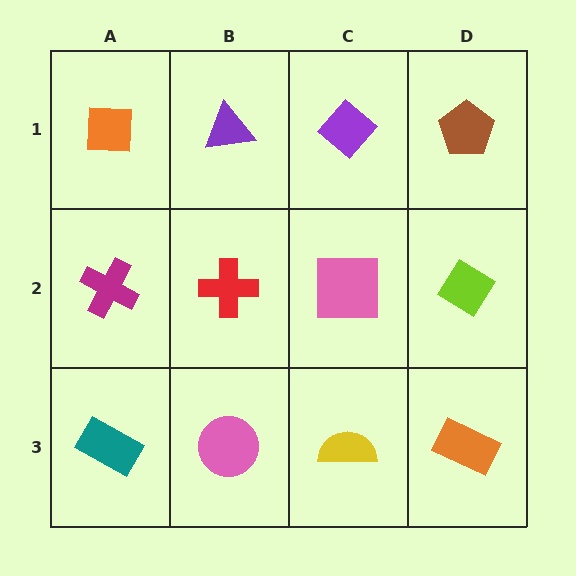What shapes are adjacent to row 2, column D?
A brown pentagon (row 1, column D), an orange rectangle (row 3, column D), a pink square (row 2, column C).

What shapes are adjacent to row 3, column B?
A red cross (row 2, column B), a teal rectangle (row 3, column A), a yellow semicircle (row 3, column C).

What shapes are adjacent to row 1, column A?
A magenta cross (row 2, column A), a purple triangle (row 1, column B).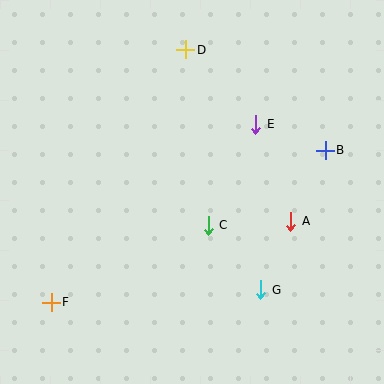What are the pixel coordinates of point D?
Point D is at (186, 50).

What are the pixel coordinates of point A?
Point A is at (291, 221).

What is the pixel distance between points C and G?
The distance between C and G is 83 pixels.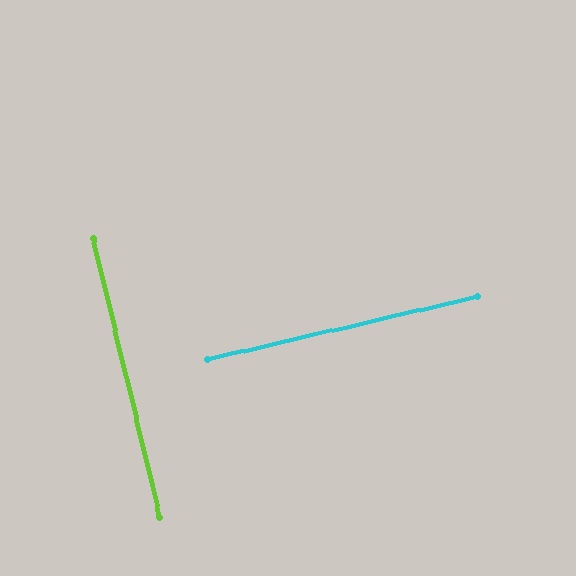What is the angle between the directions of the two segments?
Approximately 90 degrees.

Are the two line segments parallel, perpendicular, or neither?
Perpendicular — they meet at approximately 90°.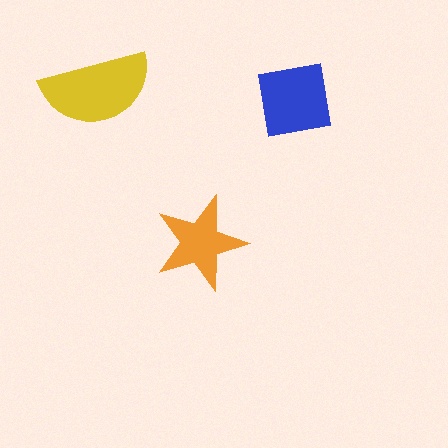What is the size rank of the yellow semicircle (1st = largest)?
1st.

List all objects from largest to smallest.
The yellow semicircle, the blue square, the orange star.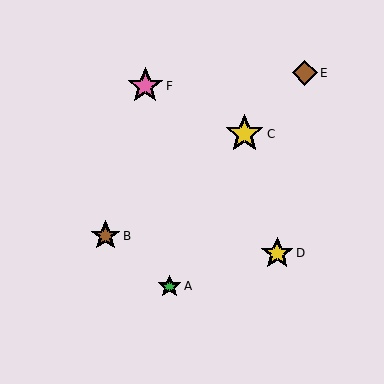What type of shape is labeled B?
Shape B is a brown star.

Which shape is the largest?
The yellow star (labeled C) is the largest.